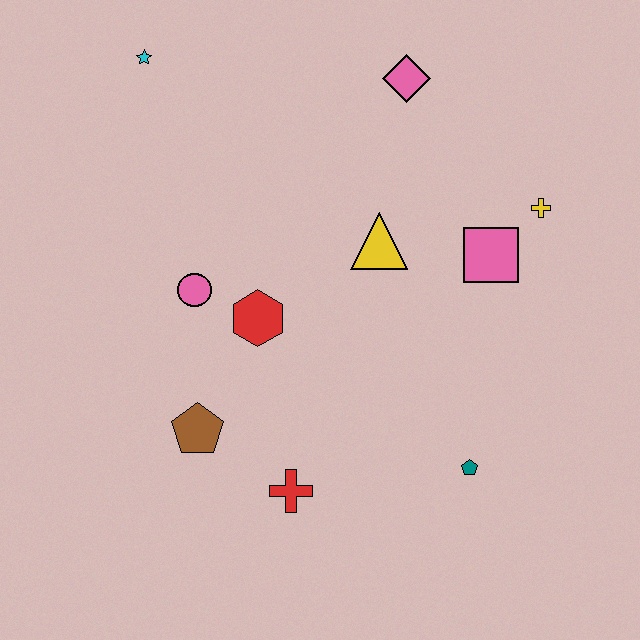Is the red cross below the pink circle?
Yes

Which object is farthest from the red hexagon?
The yellow cross is farthest from the red hexagon.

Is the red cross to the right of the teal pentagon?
No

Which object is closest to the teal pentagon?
The red cross is closest to the teal pentagon.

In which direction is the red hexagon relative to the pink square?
The red hexagon is to the left of the pink square.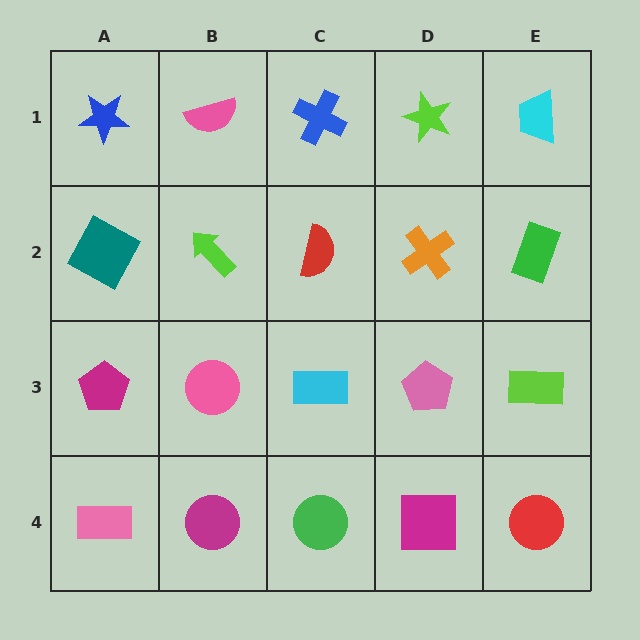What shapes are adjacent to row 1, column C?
A red semicircle (row 2, column C), a pink semicircle (row 1, column B), a lime star (row 1, column D).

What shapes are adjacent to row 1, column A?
A teal square (row 2, column A), a pink semicircle (row 1, column B).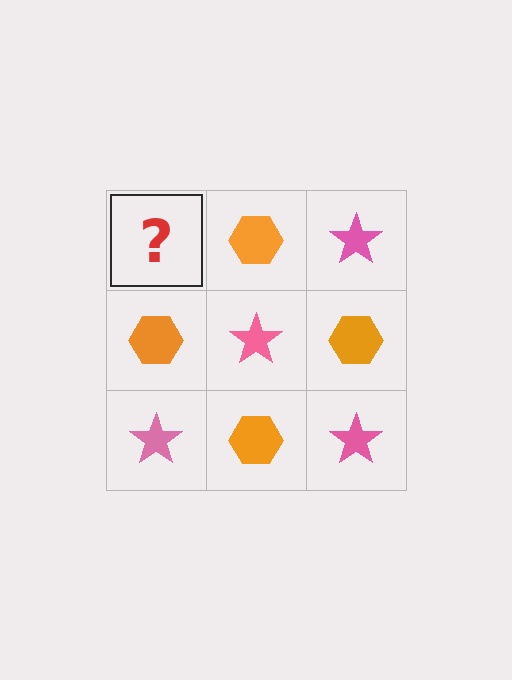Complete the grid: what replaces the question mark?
The question mark should be replaced with a pink star.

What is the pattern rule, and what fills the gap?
The rule is that it alternates pink star and orange hexagon in a checkerboard pattern. The gap should be filled with a pink star.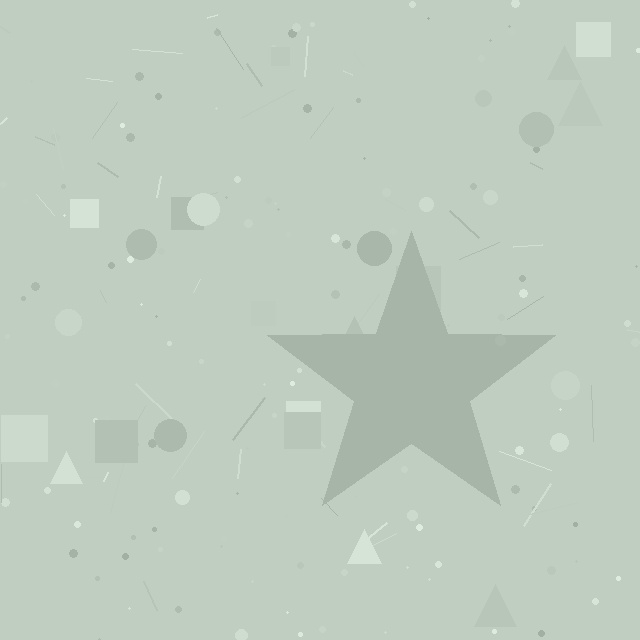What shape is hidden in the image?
A star is hidden in the image.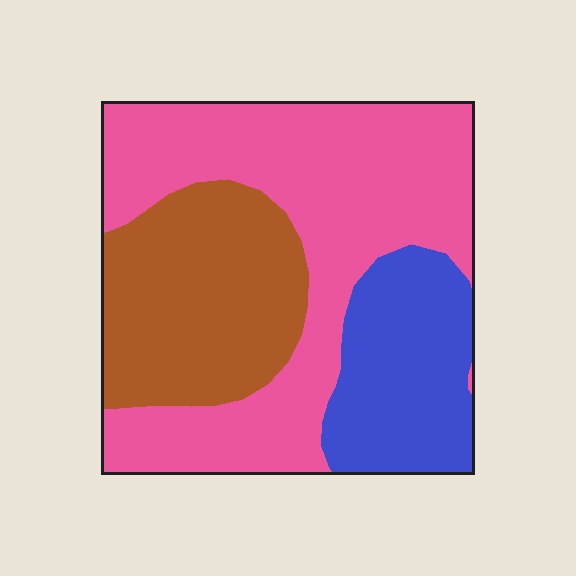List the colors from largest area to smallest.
From largest to smallest: pink, brown, blue.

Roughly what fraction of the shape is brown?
Brown covers 28% of the shape.